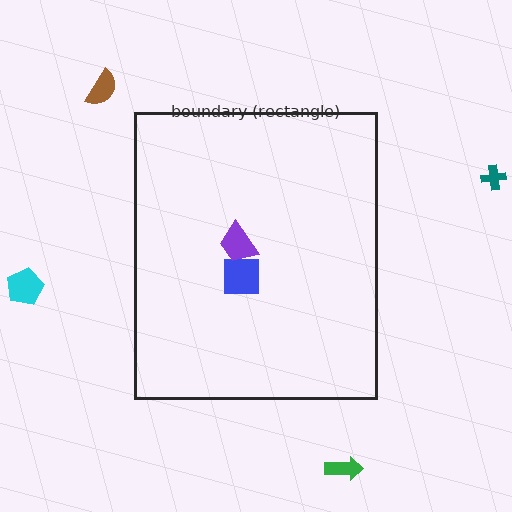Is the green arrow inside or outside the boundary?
Outside.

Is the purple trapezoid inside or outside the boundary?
Inside.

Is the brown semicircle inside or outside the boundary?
Outside.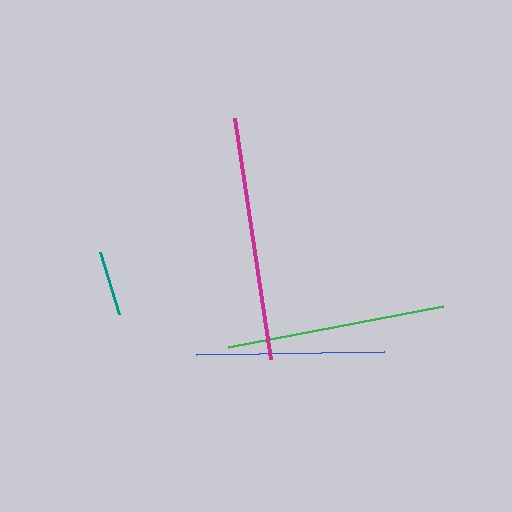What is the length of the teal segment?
The teal segment is approximately 65 pixels long.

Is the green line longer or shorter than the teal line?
The green line is longer than the teal line.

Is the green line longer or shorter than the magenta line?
The magenta line is longer than the green line.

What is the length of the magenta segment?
The magenta segment is approximately 244 pixels long.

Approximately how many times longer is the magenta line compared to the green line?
The magenta line is approximately 1.1 times the length of the green line.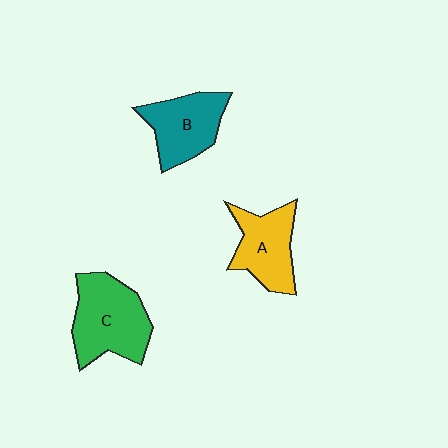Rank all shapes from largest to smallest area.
From largest to smallest: C (green), B (teal), A (yellow).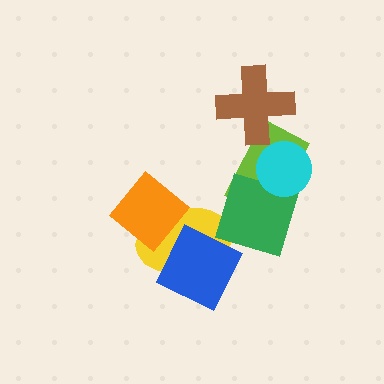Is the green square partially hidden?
Yes, it is partially covered by another shape.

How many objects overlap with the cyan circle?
2 objects overlap with the cyan circle.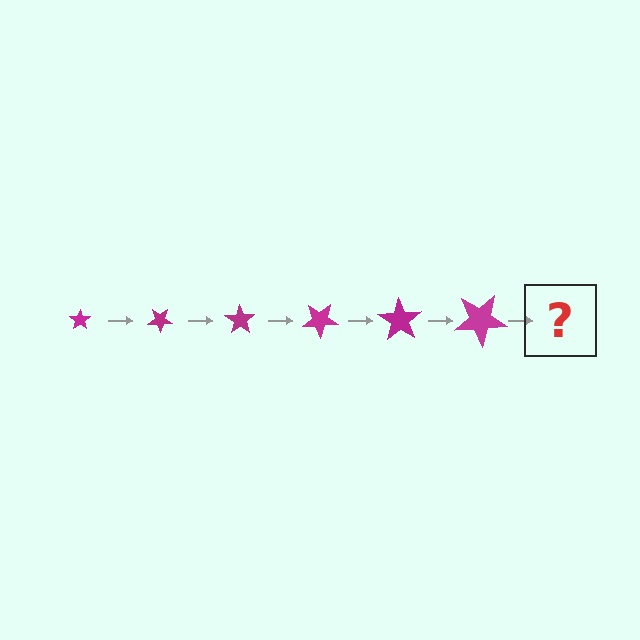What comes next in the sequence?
The next element should be a star, larger than the previous one and rotated 210 degrees from the start.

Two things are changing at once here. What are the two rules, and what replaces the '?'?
The two rules are that the star grows larger each step and it rotates 35 degrees each step. The '?' should be a star, larger than the previous one and rotated 210 degrees from the start.